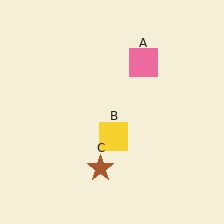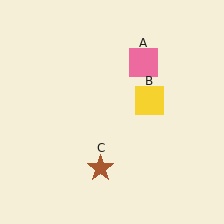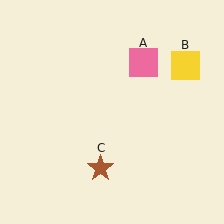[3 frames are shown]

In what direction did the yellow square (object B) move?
The yellow square (object B) moved up and to the right.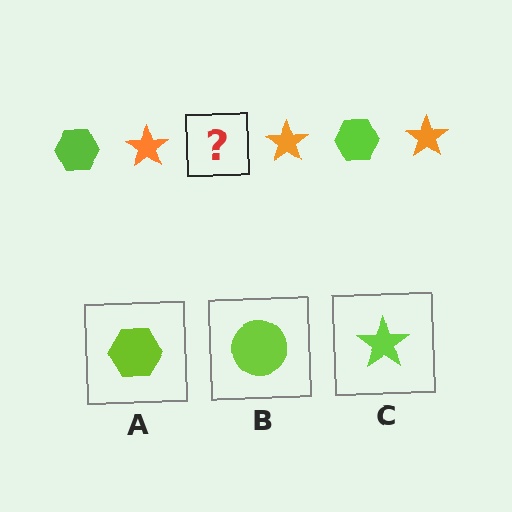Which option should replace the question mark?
Option A.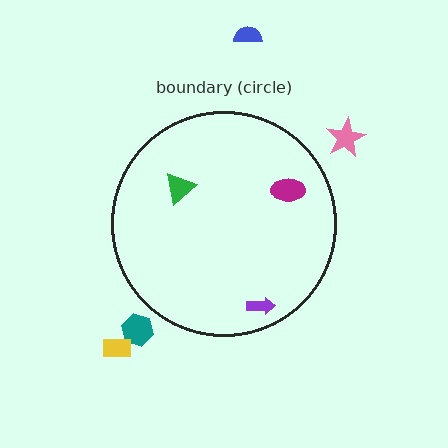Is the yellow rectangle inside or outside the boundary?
Outside.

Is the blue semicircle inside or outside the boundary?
Outside.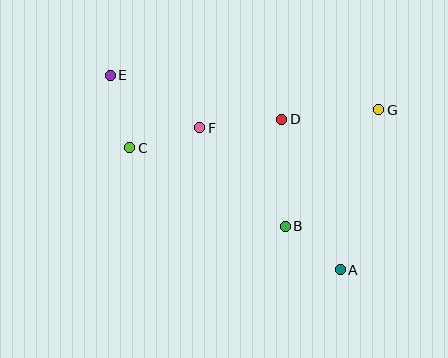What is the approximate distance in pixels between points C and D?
The distance between C and D is approximately 155 pixels.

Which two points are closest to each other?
Points A and B are closest to each other.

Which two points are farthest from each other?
Points A and E are farthest from each other.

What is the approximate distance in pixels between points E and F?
The distance between E and F is approximately 104 pixels.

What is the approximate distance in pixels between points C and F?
The distance between C and F is approximately 73 pixels.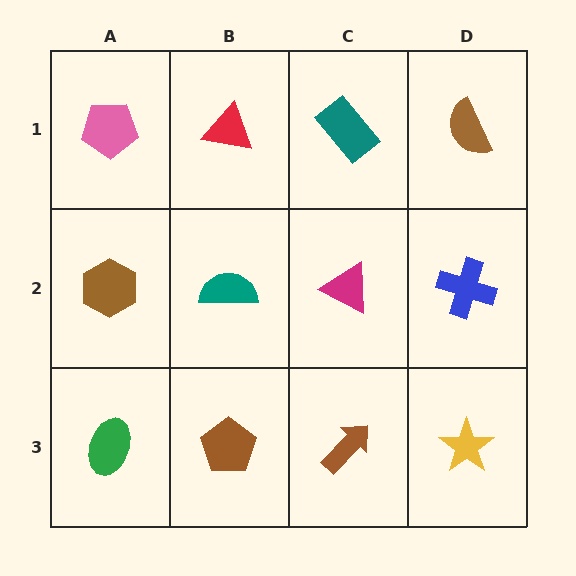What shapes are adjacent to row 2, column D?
A brown semicircle (row 1, column D), a yellow star (row 3, column D), a magenta triangle (row 2, column C).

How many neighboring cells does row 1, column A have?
2.